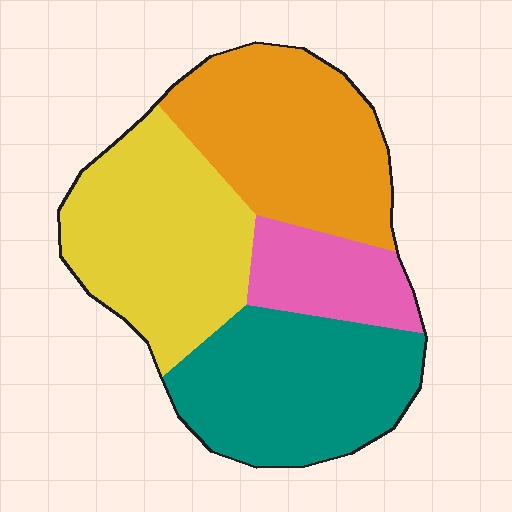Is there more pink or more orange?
Orange.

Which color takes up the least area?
Pink, at roughly 10%.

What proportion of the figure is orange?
Orange takes up about one quarter (1/4) of the figure.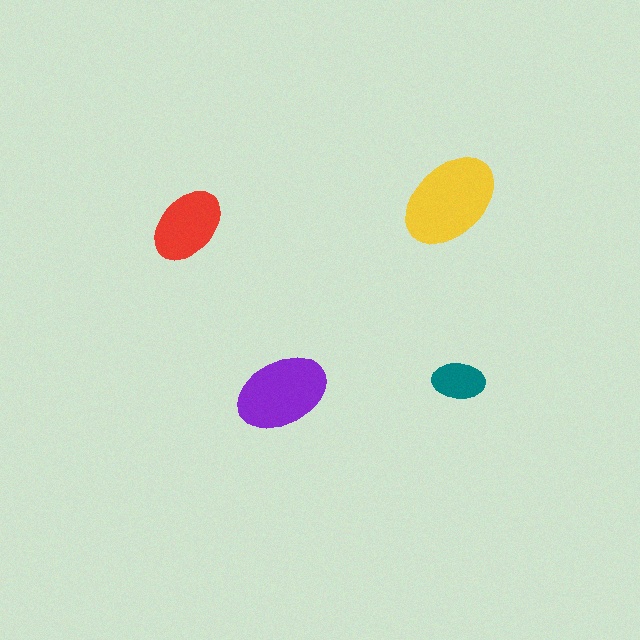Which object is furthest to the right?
The teal ellipse is rightmost.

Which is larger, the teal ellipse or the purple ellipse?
The purple one.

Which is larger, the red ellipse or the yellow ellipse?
The yellow one.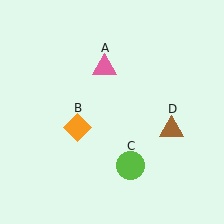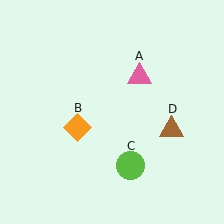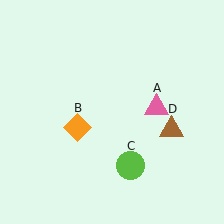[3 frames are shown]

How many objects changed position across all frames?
1 object changed position: pink triangle (object A).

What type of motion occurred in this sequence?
The pink triangle (object A) rotated clockwise around the center of the scene.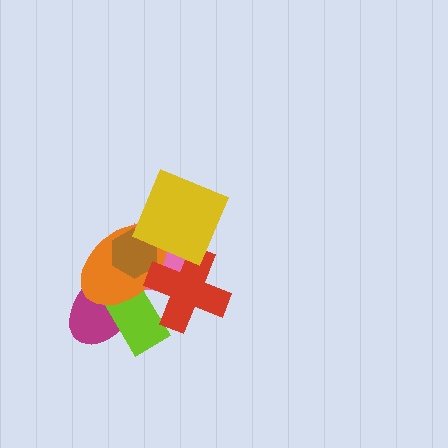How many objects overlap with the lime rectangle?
3 objects overlap with the lime rectangle.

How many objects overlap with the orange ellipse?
6 objects overlap with the orange ellipse.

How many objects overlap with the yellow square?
2 objects overlap with the yellow square.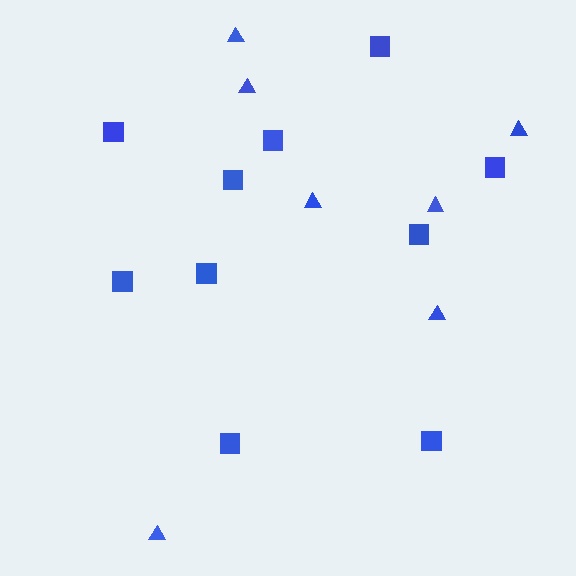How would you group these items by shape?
There are 2 groups: one group of squares (10) and one group of triangles (7).